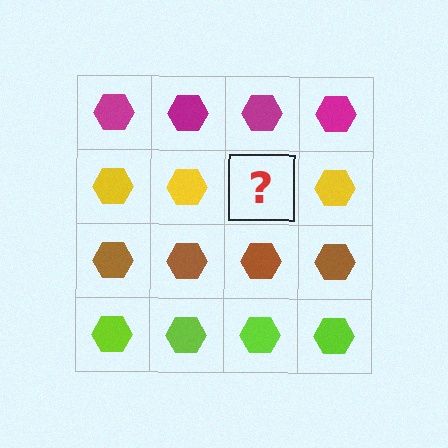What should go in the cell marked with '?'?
The missing cell should contain a yellow hexagon.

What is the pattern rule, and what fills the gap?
The rule is that each row has a consistent color. The gap should be filled with a yellow hexagon.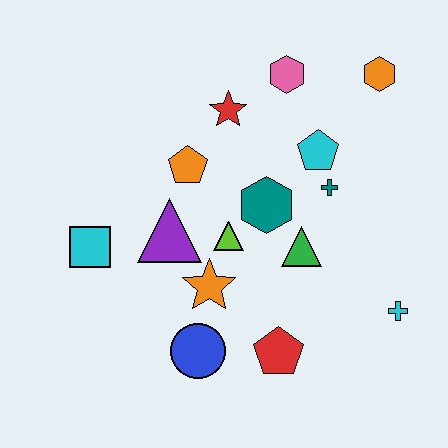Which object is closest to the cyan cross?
The green triangle is closest to the cyan cross.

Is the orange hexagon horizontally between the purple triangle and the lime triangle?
No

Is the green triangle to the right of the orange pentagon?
Yes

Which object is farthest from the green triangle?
The cyan square is farthest from the green triangle.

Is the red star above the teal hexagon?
Yes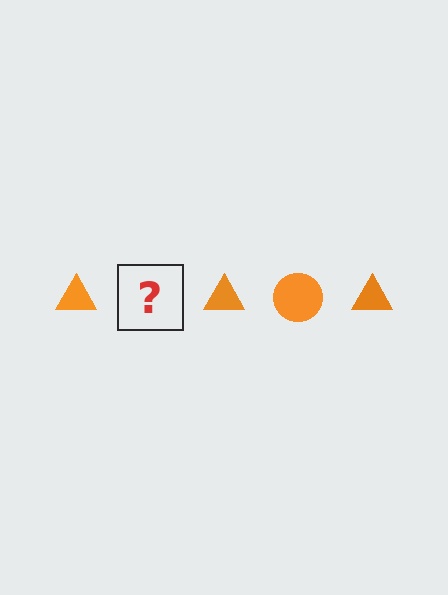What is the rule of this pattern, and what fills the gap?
The rule is that the pattern cycles through triangle, circle shapes in orange. The gap should be filled with an orange circle.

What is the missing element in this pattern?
The missing element is an orange circle.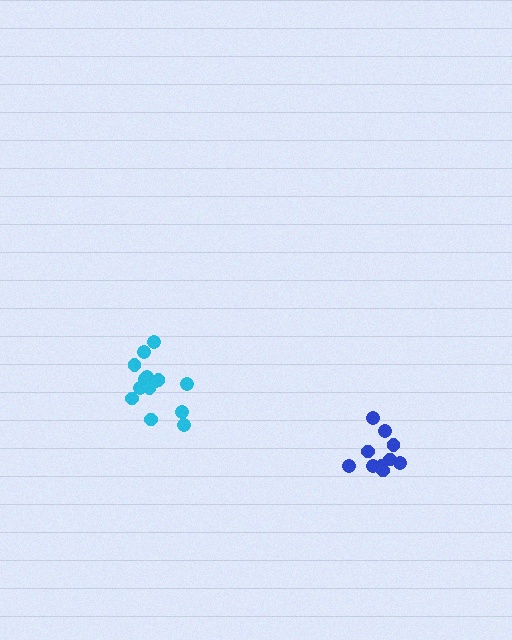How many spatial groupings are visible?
There are 2 spatial groupings.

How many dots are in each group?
Group 1: 10 dots, Group 2: 14 dots (24 total).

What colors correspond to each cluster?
The clusters are colored: blue, cyan.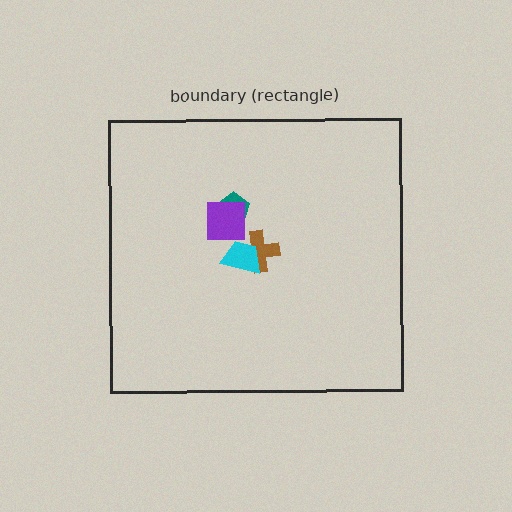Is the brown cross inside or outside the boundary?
Inside.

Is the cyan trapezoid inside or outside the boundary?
Inside.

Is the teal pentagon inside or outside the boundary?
Inside.